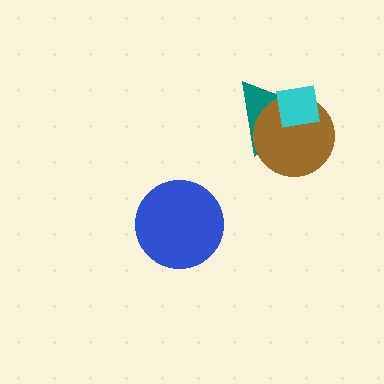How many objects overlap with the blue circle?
0 objects overlap with the blue circle.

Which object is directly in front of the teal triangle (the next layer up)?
The brown circle is directly in front of the teal triangle.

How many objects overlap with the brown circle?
2 objects overlap with the brown circle.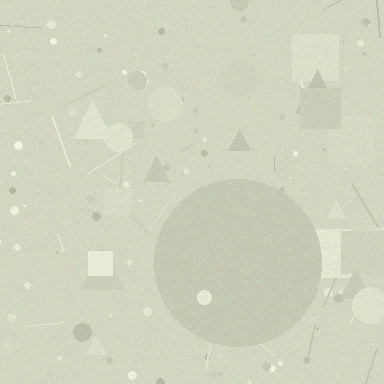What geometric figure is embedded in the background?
A circle is embedded in the background.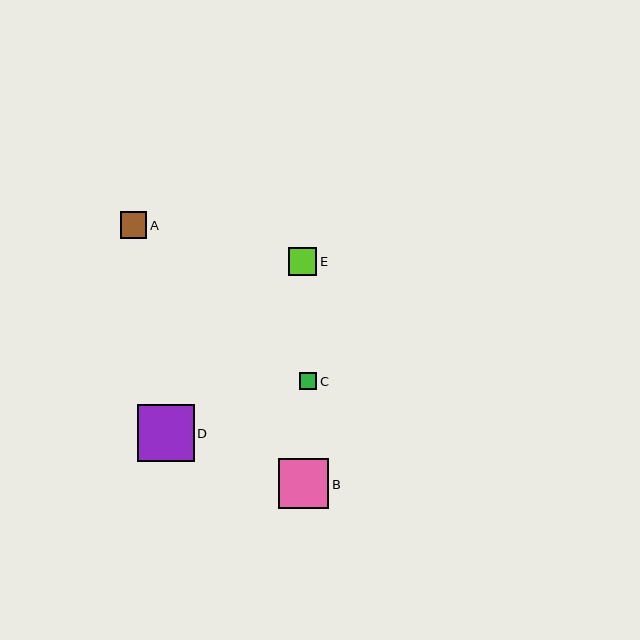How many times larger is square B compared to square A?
Square B is approximately 1.9 times the size of square A.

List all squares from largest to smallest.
From largest to smallest: D, B, E, A, C.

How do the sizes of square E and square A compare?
Square E and square A are approximately the same size.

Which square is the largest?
Square D is the largest with a size of approximately 57 pixels.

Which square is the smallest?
Square C is the smallest with a size of approximately 17 pixels.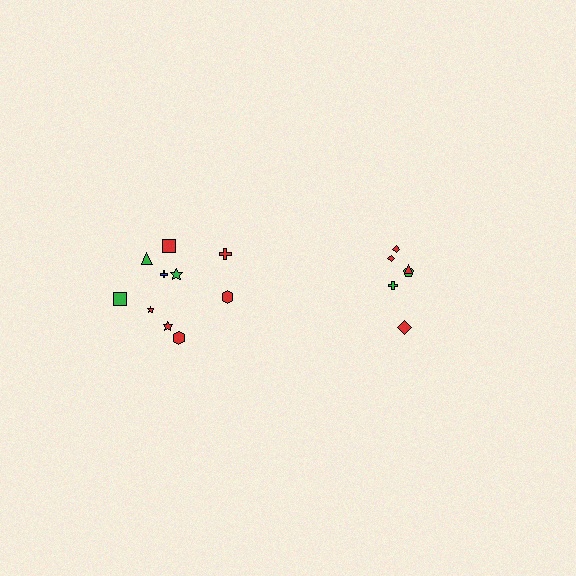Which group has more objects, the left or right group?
The left group.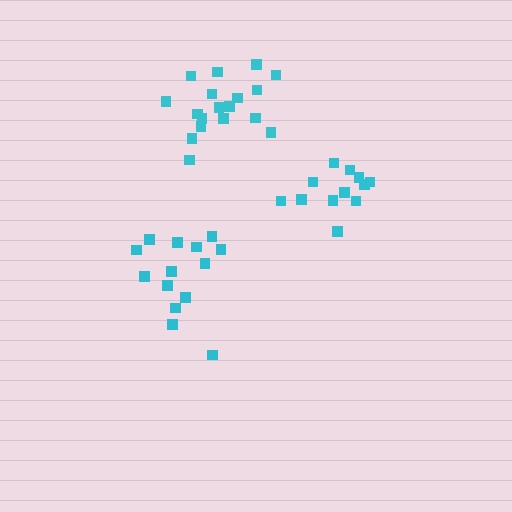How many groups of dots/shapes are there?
There are 3 groups.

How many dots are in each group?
Group 1: 18 dots, Group 2: 12 dots, Group 3: 14 dots (44 total).